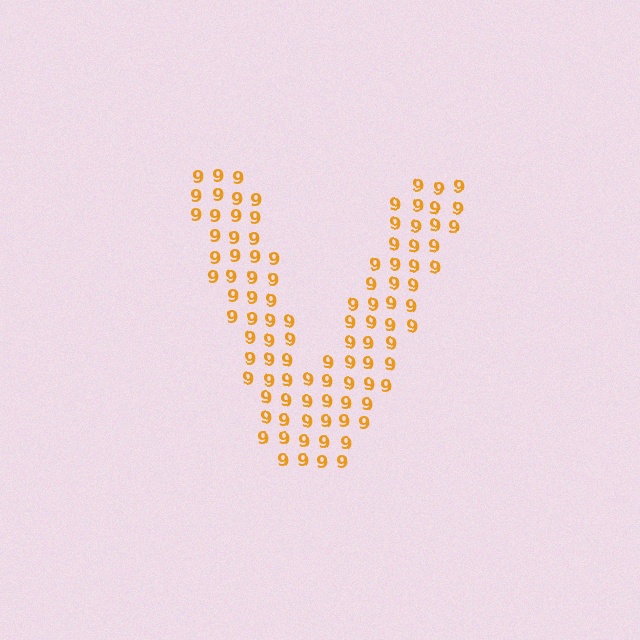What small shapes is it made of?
It is made of small digit 9's.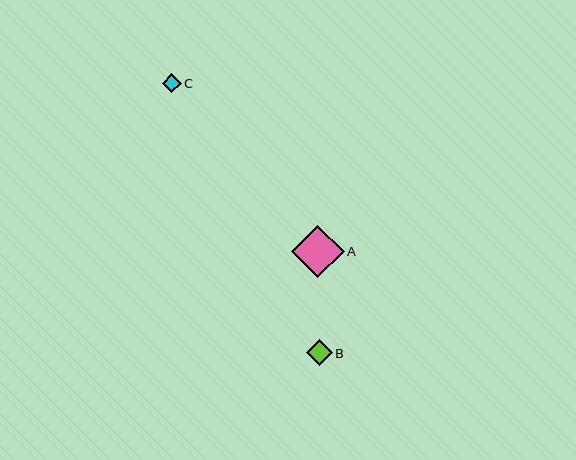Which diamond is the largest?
Diamond A is the largest with a size of approximately 53 pixels.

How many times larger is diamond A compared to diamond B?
Diamond A is approximately 2.0 times the size of diamond B.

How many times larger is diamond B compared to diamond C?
Diamond B is approximately 1.4 times the size of diamond C.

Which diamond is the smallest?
Diamond C is the smallest with a size of approximately 19 pixels.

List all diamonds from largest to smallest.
From largest to smallest: A, B, C.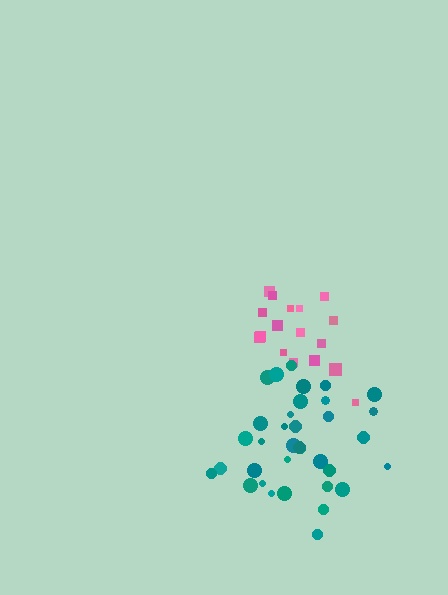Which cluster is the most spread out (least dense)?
Pink.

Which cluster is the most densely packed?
Teal.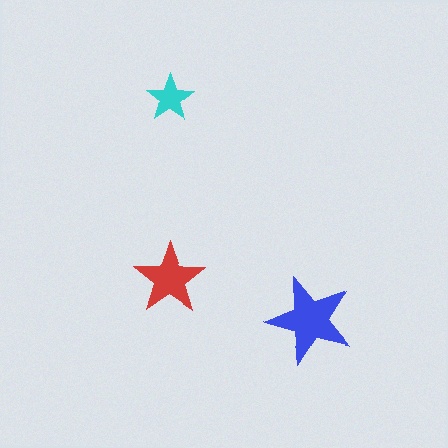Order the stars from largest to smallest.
the blue one, the red one, the cyan one.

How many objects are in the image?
There are 3 objects in the image.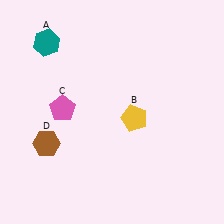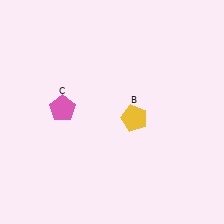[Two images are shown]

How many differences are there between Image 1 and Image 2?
There are 2 differences between the two images.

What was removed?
The brown hexagon (D), the teal hexagon (A) were removed in Image 2.